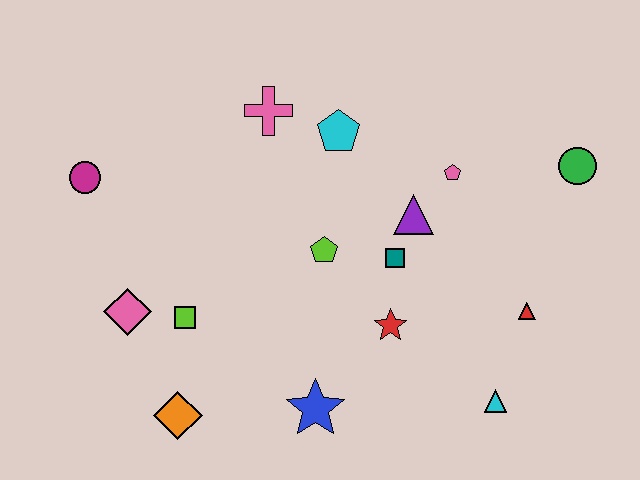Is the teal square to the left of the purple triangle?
Yes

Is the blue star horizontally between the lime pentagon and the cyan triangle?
No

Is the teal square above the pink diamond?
Yes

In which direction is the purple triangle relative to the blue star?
The purple triangle is above the blue star.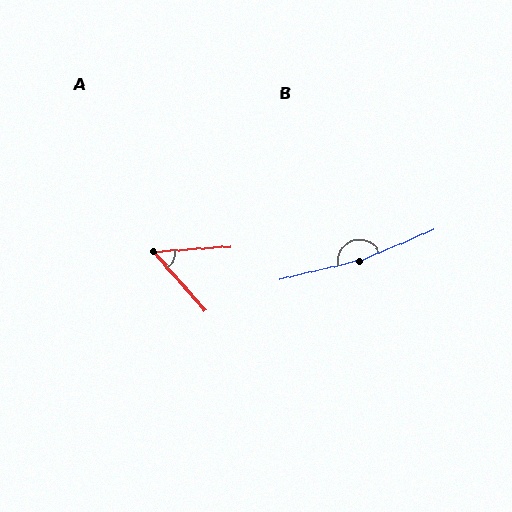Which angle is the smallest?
A, at approximately 52 degrees.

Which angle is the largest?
B, at approximately 170 degrees.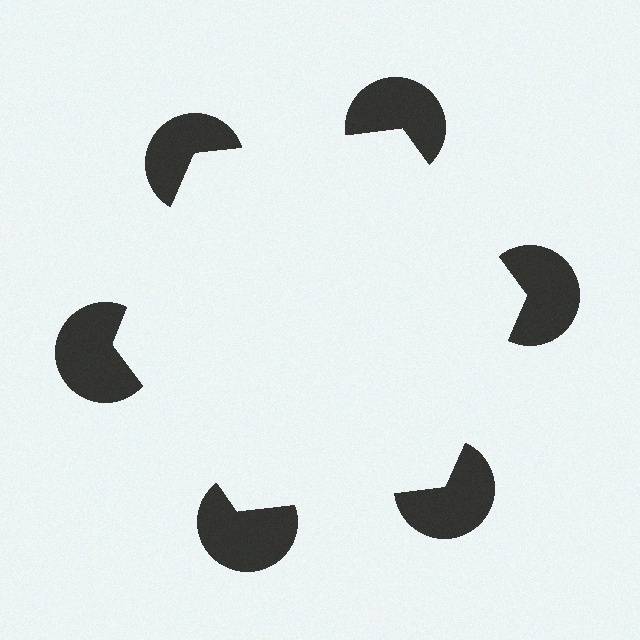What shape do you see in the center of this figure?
An illusory hexagon — its edges are inferred from the aligned wedge cuts in the pac-man discs, not physically drawn.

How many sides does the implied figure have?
6 sides.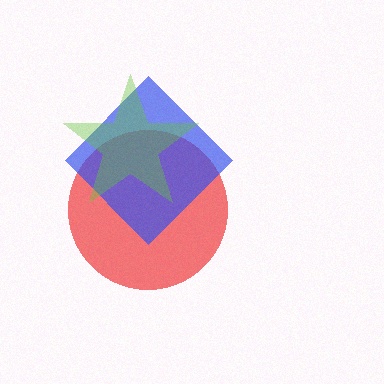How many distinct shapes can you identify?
There are 3 distinct shapes: a red circle, a blue diamond, a lime star.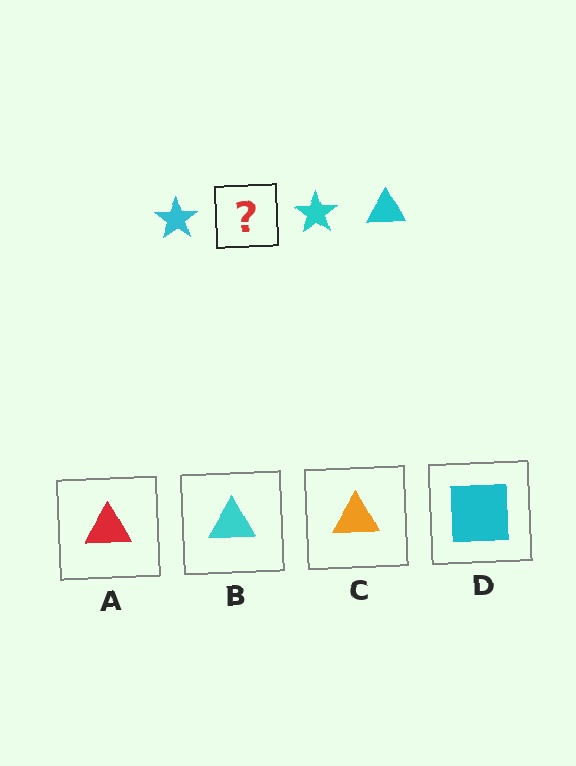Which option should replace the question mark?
Option B.